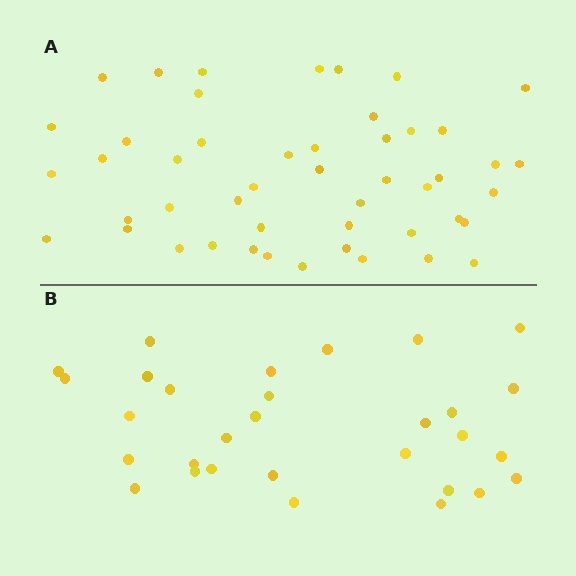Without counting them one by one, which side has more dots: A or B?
Region A (the top region) has more dots.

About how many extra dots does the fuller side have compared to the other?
Region A has approximately 20 more dots than region B.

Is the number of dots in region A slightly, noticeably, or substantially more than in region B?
Region A has substantially more. The ratio is roughly 1.6 to 1.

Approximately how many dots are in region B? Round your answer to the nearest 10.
About 30 dots.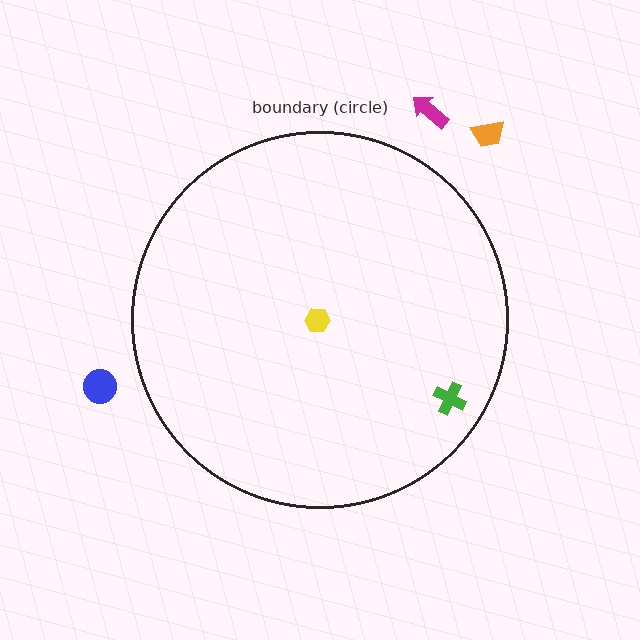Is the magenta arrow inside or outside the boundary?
Outside.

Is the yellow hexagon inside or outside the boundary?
Inside.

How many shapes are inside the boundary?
2 inside, 3 outside.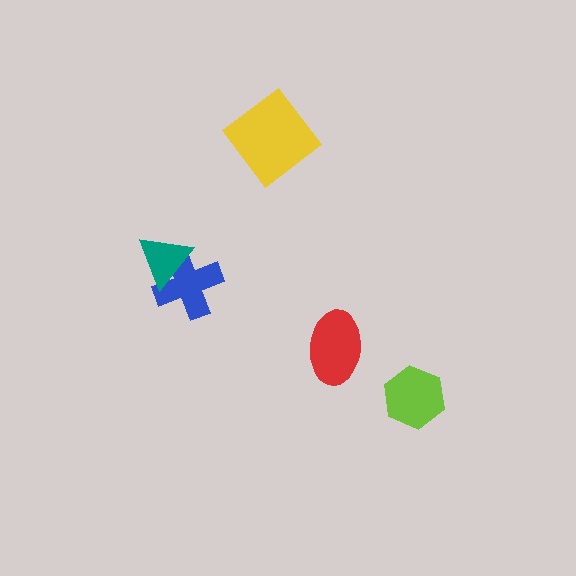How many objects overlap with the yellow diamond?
0 objects overlap with the yellow diamond.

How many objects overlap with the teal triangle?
1 object overlaps with the teal triangle.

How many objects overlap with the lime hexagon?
0 objects overlap with the lime hexagon.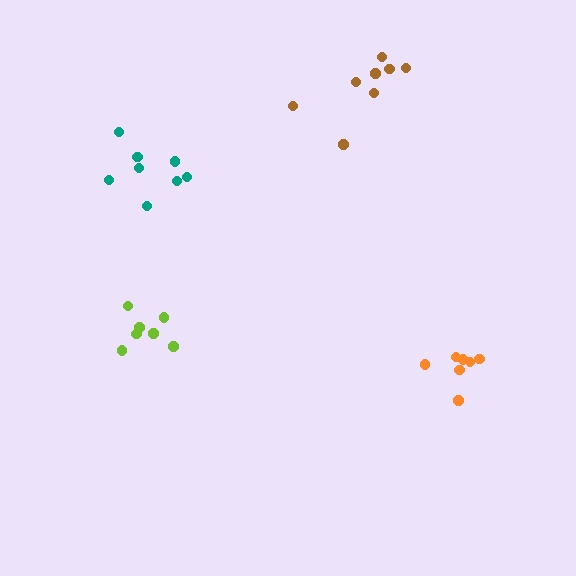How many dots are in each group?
Group 1: 7 dots, Group 2: 8 dots, Group 3: 8 dots, Group 4: 7 dots (30 total).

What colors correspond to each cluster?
The clusters are colored: lime, teal, brown, orange.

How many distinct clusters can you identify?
There are 4 distinct clusters.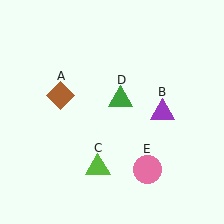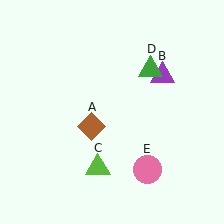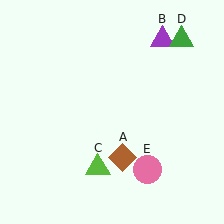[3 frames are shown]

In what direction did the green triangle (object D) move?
The green triangle (object D) moved up and to the right.